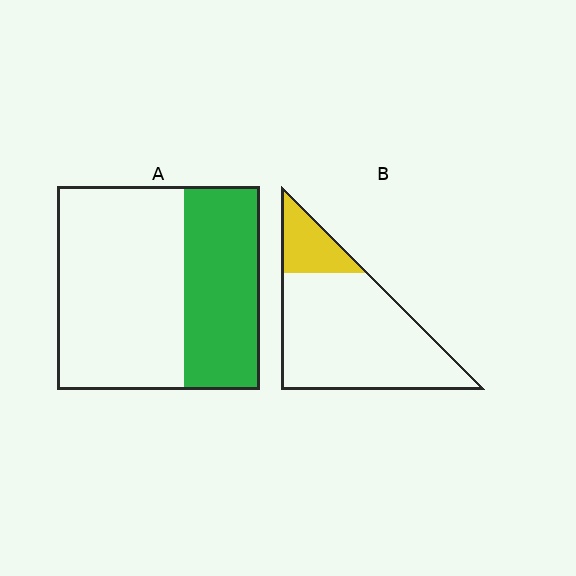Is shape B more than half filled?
No.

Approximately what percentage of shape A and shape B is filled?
A is approximately 35% and B is approximately 20%.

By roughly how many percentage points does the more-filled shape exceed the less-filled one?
By roughly 20 percentage points (A over B).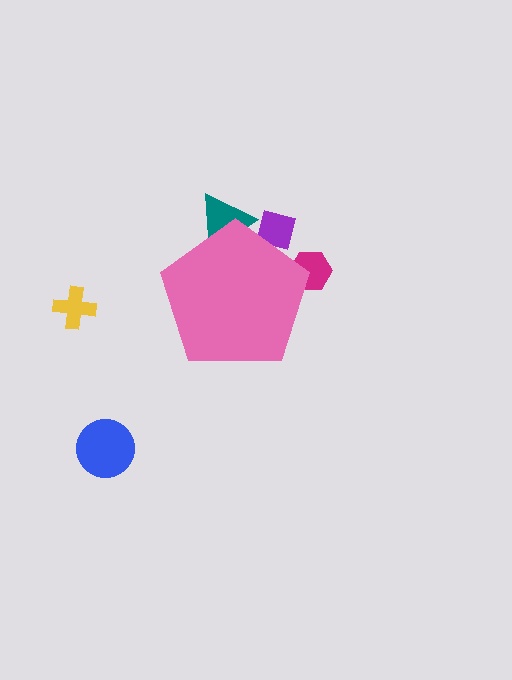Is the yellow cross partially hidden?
No, the yellow cross is fully visible.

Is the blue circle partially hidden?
No, the blue circle is fully visible.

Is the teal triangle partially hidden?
Yes, the teal triangle is partially hidden behind the pink pentagon.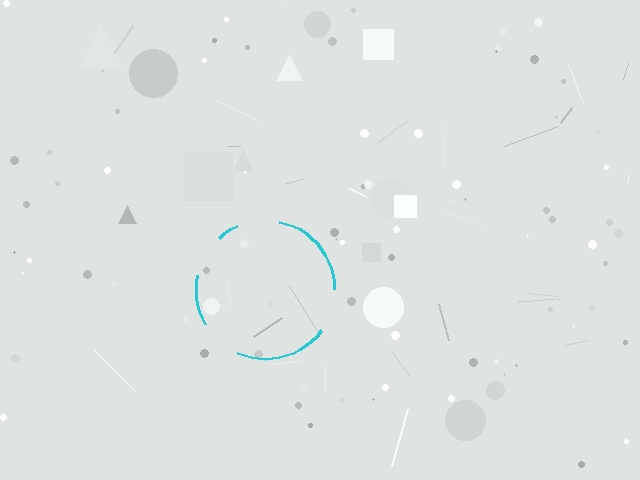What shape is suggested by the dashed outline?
The dashed outline suggests a circle.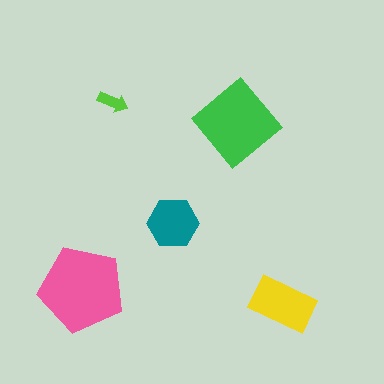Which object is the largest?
The pink pentagon.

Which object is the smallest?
The lime arrow.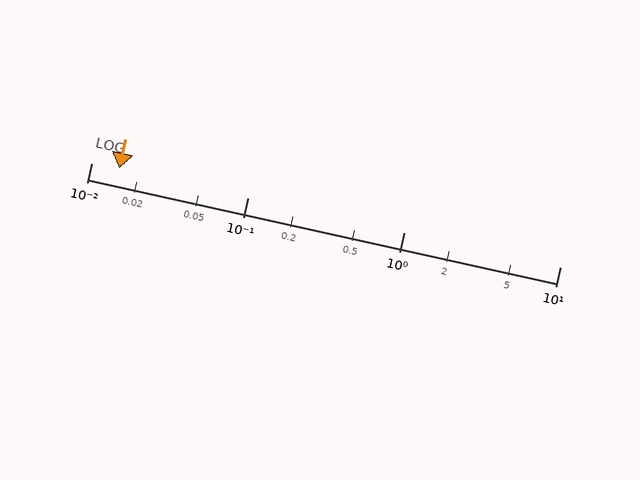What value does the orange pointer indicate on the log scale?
The pointer indicates approximately 0.015.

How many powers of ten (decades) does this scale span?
The scale spans 3 decades, from 0.01 to 10.